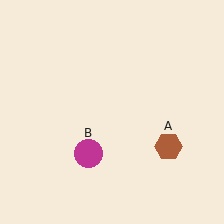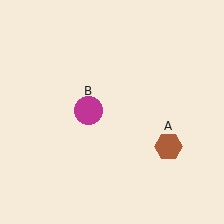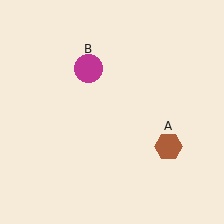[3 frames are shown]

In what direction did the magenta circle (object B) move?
The magenta circle (object B) moved up.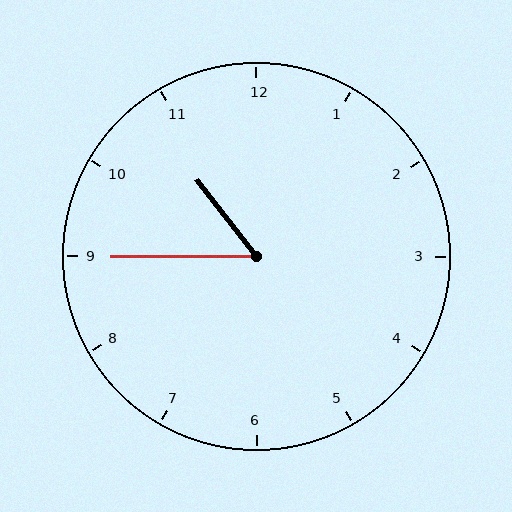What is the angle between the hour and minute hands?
Approximately 52 degrees.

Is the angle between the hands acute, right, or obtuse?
It is acute.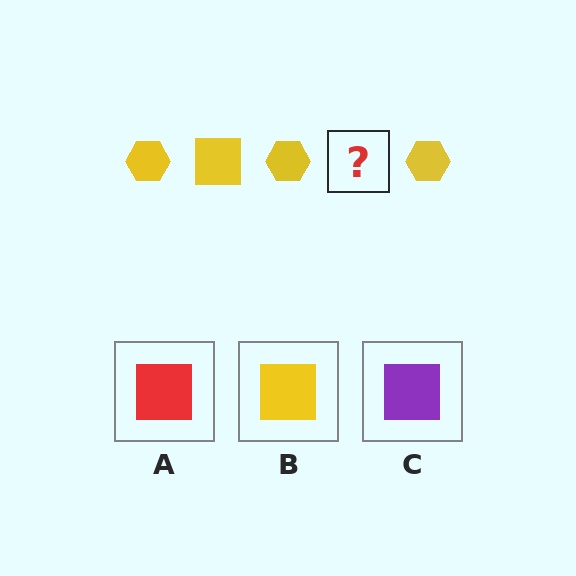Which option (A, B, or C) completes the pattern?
B.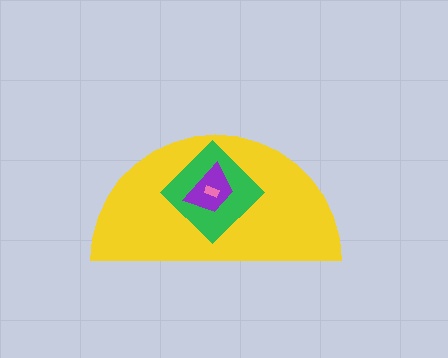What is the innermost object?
The pink rectangle.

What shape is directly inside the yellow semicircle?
The green diamond.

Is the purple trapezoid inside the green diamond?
Yes.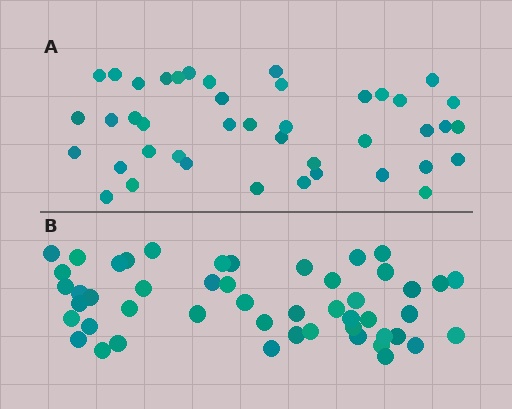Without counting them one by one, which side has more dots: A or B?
Region B (the bottom region) has more dots.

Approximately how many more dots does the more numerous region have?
Region B has roughly 8 or so more dots than region A.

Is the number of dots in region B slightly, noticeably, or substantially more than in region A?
Region B has only slightly more — the two regions are fairly close. The ratio is roughly 1.2 to 1.